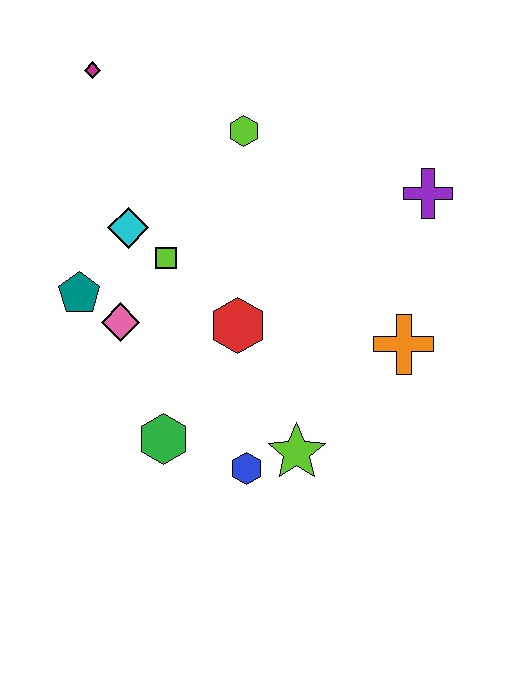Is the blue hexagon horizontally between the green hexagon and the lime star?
Yes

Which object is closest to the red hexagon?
The lime square is closest to the red hexagon.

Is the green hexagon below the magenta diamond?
Yes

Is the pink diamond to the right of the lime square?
No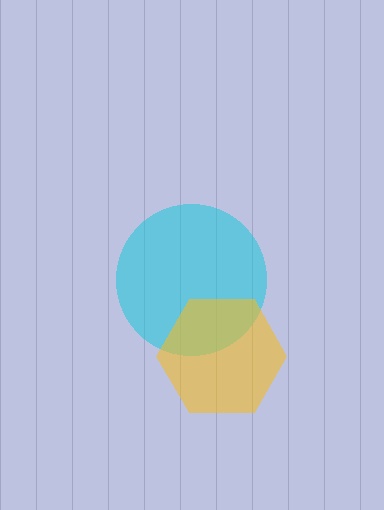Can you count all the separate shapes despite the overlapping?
Yes, there are 2 separate shapes.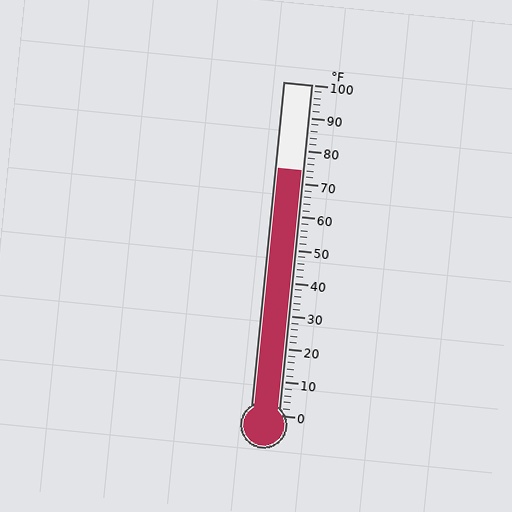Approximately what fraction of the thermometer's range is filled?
The thermometer is filled to approximately 75% of its range.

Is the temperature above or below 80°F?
The temperature is below 80°F.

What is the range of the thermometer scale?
The thermometer scale ranges from 0°F to 100°F.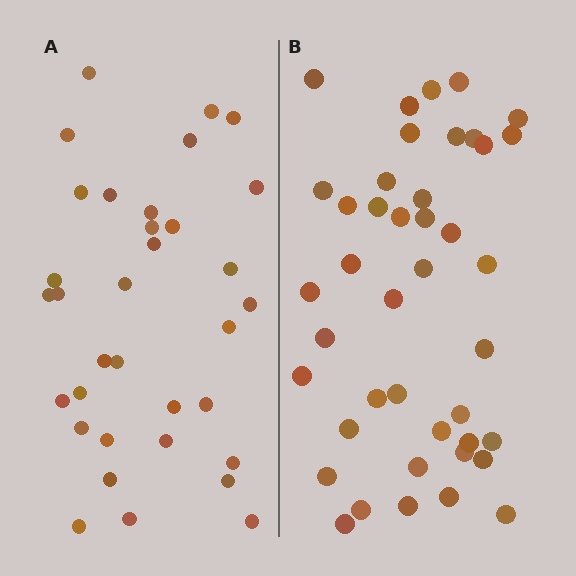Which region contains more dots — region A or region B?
Region B (the right region) has more dots.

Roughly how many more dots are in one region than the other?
Region B has roughly 8 or so more dots than region A.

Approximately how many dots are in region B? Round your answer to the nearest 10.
About 40 dots. (The exact count is 42, which rounds to 40.)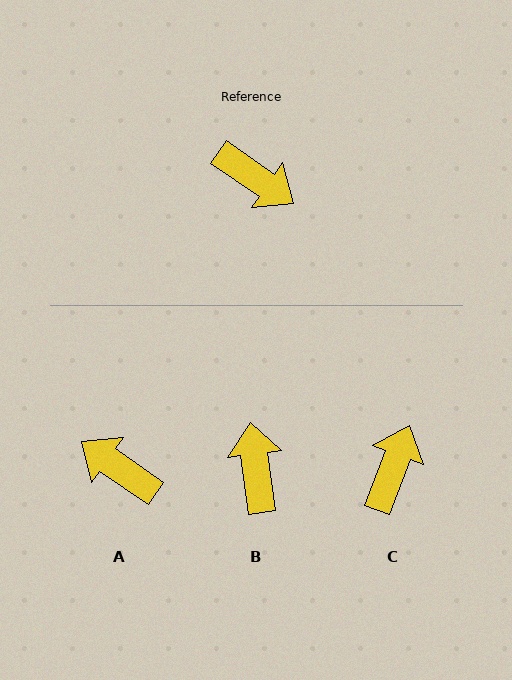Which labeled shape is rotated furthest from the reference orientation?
A, about 180 degrees away.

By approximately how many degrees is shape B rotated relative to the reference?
Approximately 132 degrees counter-clockwise.